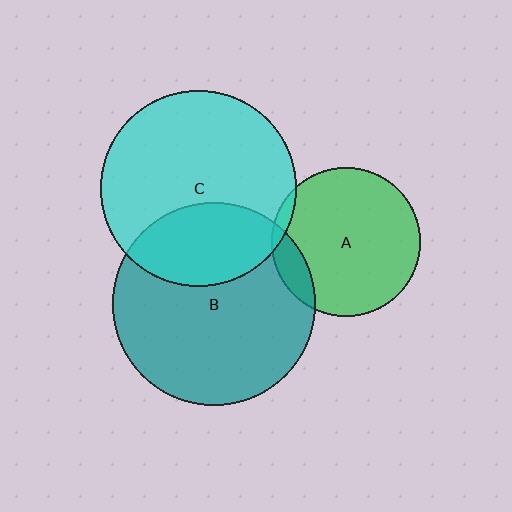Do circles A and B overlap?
Yes.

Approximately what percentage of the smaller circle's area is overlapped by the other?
Approximately 10%.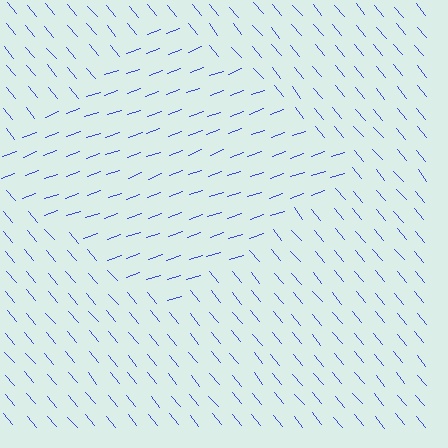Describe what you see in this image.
The image is filled with small blue line segments. A diamond region in the image has lines oriented differently from the surrounding lines, creating a visible texture boundary.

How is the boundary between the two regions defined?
The boundary is defined purely by a change in line orientation (approximately 70 degrees difference). All lines are the same color and thickness.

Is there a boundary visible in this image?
Yes, there is a texture boundary formed by a change in line orientation.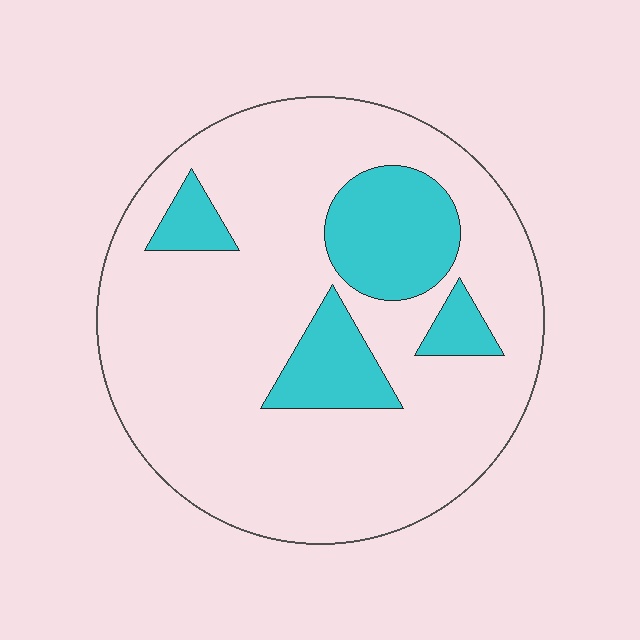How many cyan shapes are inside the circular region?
4.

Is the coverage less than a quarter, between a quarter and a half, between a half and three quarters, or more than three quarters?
Less than a quarter.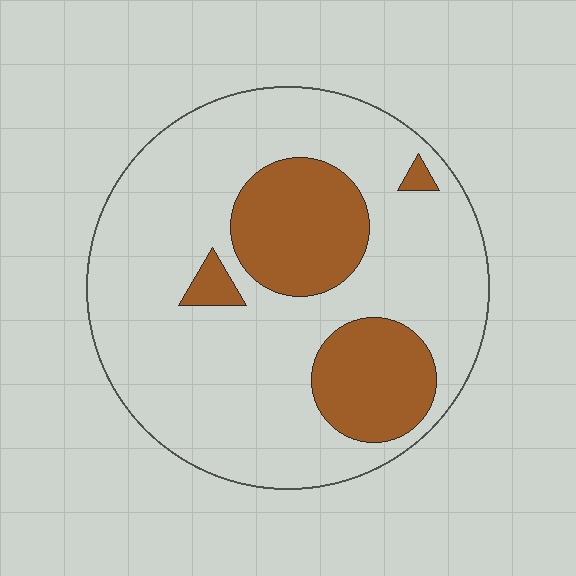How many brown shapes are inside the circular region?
4.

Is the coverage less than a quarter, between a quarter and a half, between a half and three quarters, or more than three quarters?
Less than a quarter.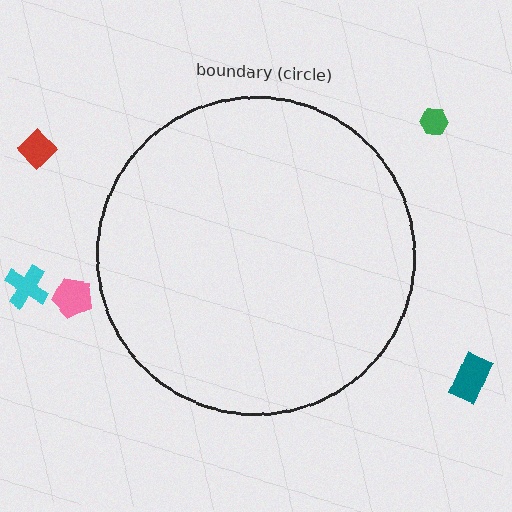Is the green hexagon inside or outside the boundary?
Outside.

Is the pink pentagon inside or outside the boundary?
Outside.